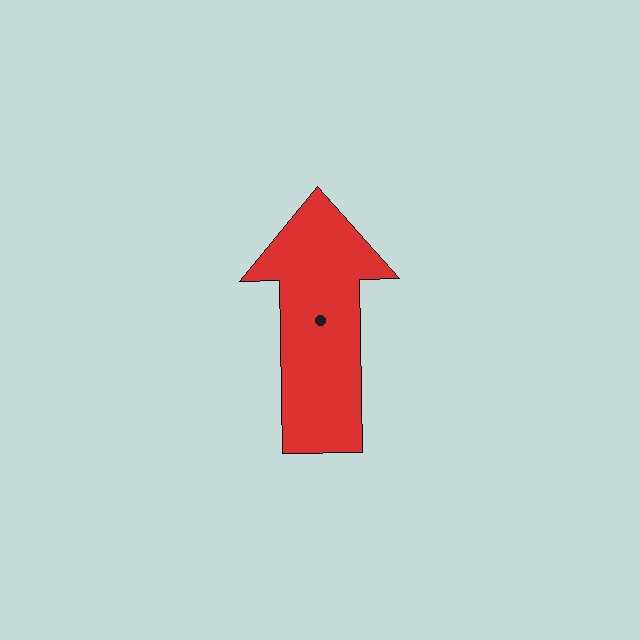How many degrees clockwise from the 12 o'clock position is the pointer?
Approximately 359 degrees.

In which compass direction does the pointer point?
North.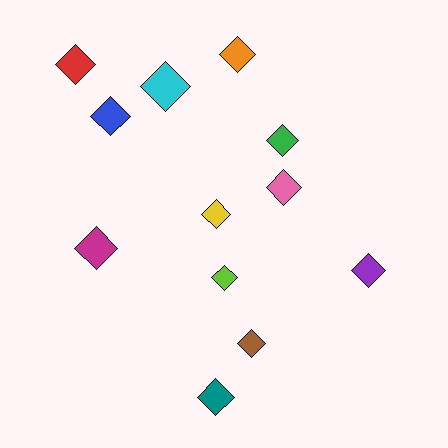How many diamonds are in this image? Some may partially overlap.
There are 12 diamonds.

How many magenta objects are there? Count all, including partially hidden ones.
There is 1 magenta object.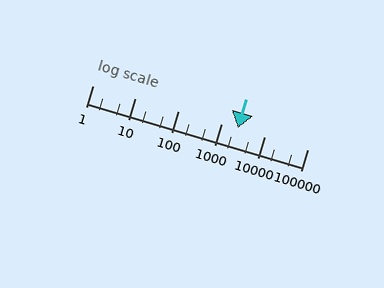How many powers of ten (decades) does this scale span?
The scale spans 5 decades, from 1 to 100000.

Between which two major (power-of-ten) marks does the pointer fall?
The pointer is between 1000 and 10000.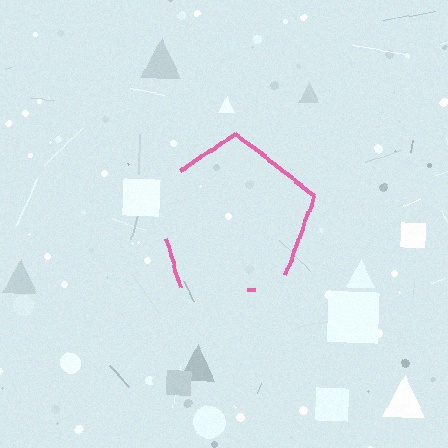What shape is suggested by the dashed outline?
The dashed outline suggests a pentagon.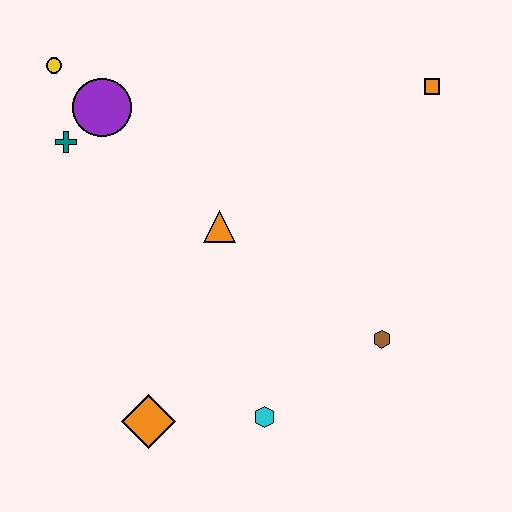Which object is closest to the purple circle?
The teal cross is closest to the purple circle.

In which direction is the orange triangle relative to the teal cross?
The orange triangle is to the right of the teal cross.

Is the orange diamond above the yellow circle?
No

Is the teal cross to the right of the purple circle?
No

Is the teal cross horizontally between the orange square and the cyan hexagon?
No